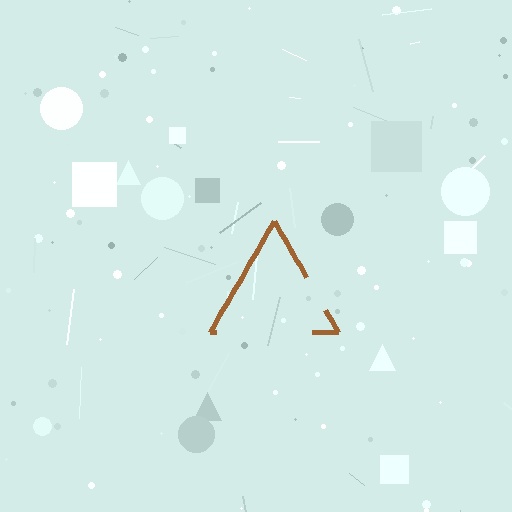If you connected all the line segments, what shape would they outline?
They would outline a triangle.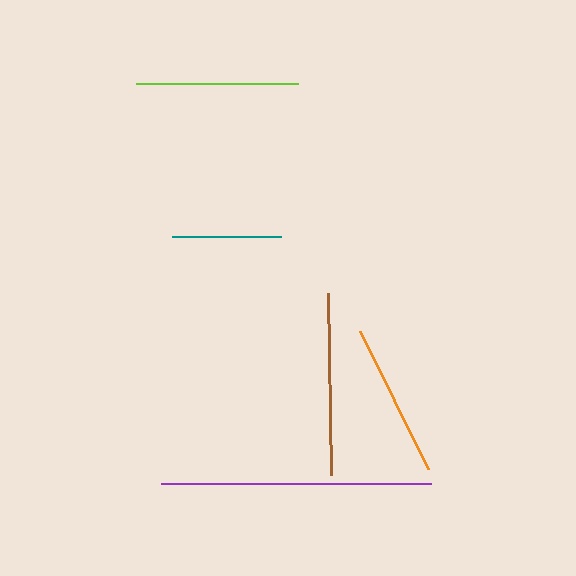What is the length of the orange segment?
The orange segment is approximately 153 pixels long.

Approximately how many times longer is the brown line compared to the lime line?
The brown line is approximately 1.1 times the length of the lime line.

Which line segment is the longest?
The purple line is the longest at approximately 270 pixels.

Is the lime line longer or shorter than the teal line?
The lime line is longer than the teal line.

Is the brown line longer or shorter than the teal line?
The brown line is longer than the teal line.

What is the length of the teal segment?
The teal segment is approximately 108 pixels long.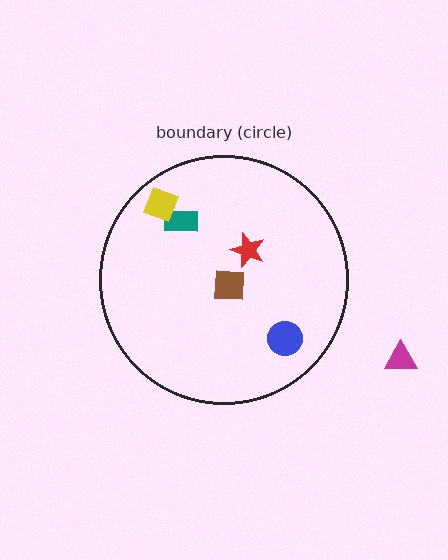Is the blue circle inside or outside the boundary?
Inside.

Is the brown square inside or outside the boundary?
Inside.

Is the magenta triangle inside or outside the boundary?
Outside.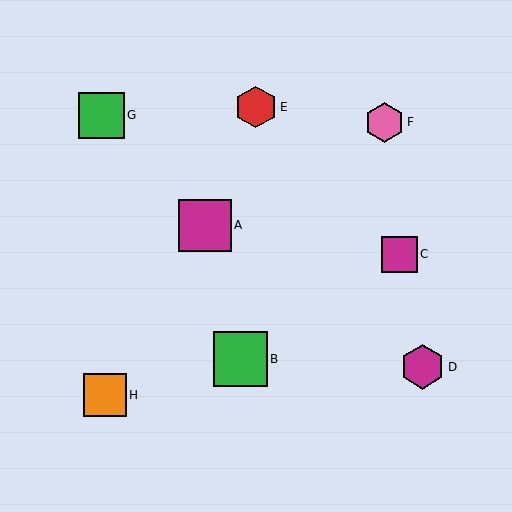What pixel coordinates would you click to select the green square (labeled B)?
Click at (240, 359) to select the green square B.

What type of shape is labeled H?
Shape H is an orange square.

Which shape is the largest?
The green square (labeled B) is the largest.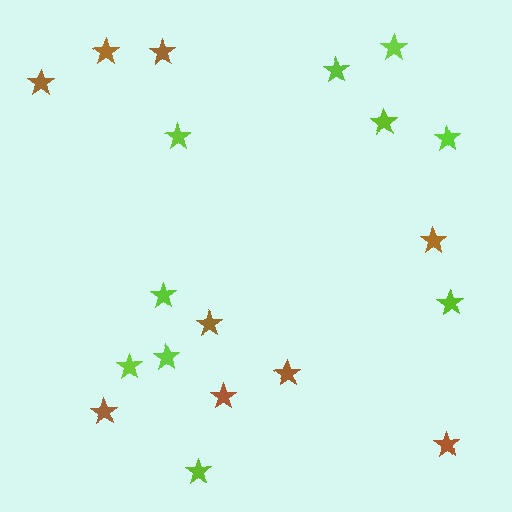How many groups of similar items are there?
There are 2 groups: one group of lime stars (10) and one group of brown stars (9).